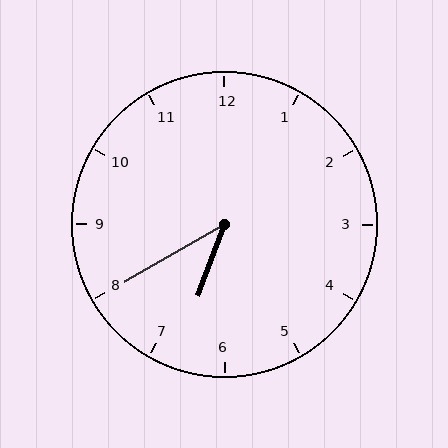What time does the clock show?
6:40.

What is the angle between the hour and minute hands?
Approximately 40 degrees.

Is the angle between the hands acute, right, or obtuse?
It is acute.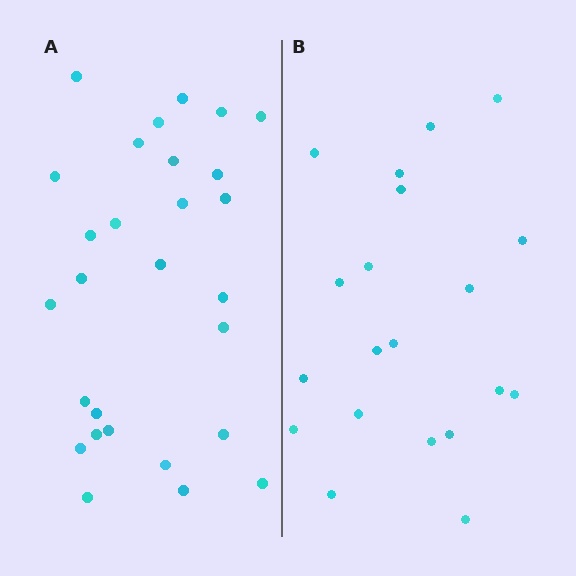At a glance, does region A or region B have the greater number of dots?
Region A (the left region) has more dots.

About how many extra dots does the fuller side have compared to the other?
Region A has roughly 8 or so more dots than region B.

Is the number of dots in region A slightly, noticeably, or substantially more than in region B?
Region A has noticeably more, but not dramatically so. The ratio is roughly 1.4 to 1.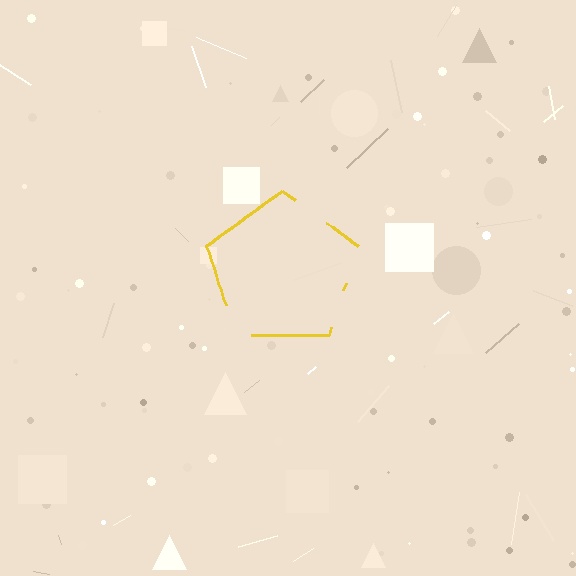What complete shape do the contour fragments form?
The contour fragments form a pentagon.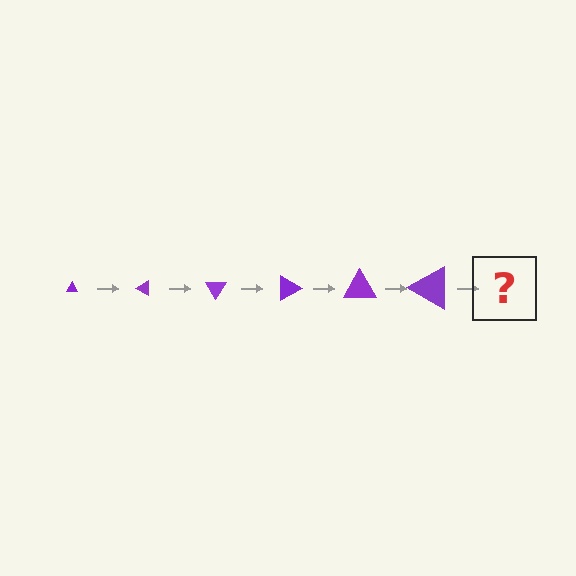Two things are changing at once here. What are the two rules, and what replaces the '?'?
The two rules are that the triangle grows larger each step and it rotates 30 degrees each step. The '?' should be a triangle, larger than the previous one and rotated 180 degrees from the start.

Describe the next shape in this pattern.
It should be a triangle, larger than the previous one and rotated 180 degrees from the start.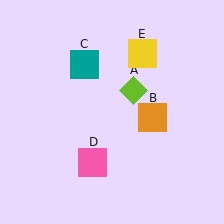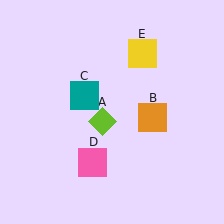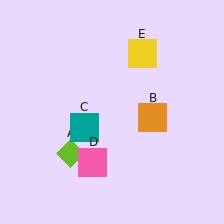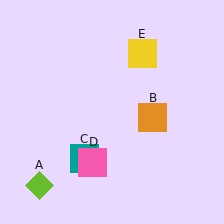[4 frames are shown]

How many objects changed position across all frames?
2 objects changed position: lime diamond (object A), teal square (object C).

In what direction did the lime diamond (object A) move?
The lime diamond (object A) moved down and to the left.